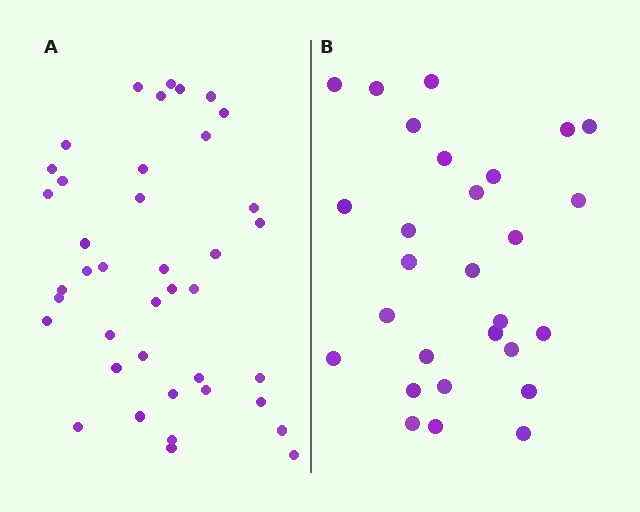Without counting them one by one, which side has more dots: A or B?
Region A (the left region) has more dots.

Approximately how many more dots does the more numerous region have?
Region A has roughly 12 or so more dots than region B.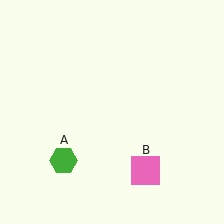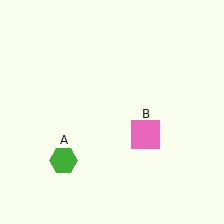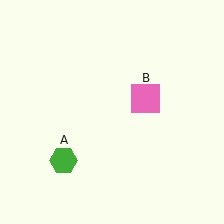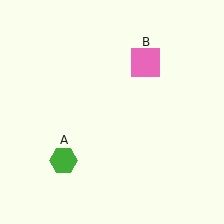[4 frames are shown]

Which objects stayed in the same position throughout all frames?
Green hexagon (object A) remained stationary.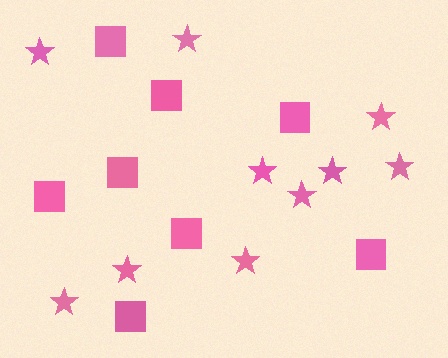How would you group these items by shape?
There are 2 groups: one group of stars (10) and one group of squares (8).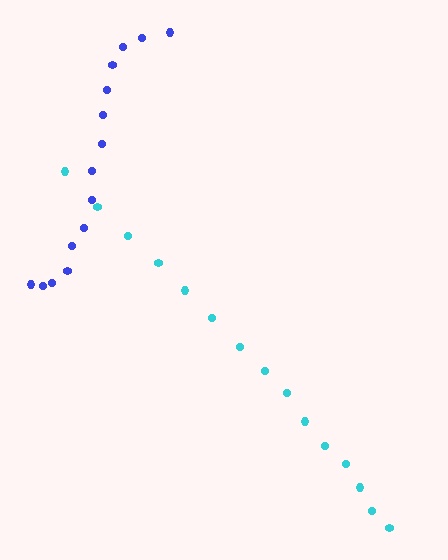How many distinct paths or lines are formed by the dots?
There are 2 distinct paths.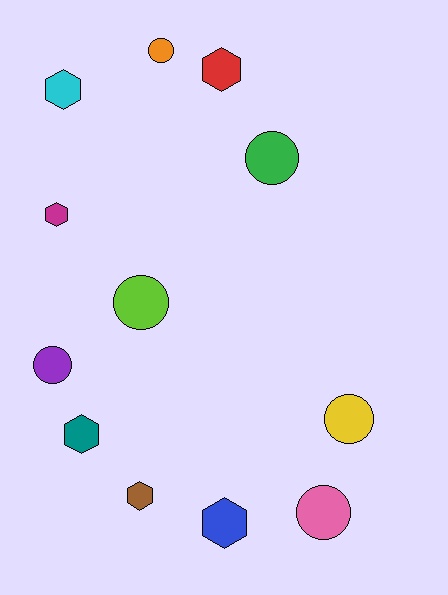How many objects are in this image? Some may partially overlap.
There are 12 objects.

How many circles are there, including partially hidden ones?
There are 6 circles.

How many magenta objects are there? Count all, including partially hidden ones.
There is 1 magenta object.